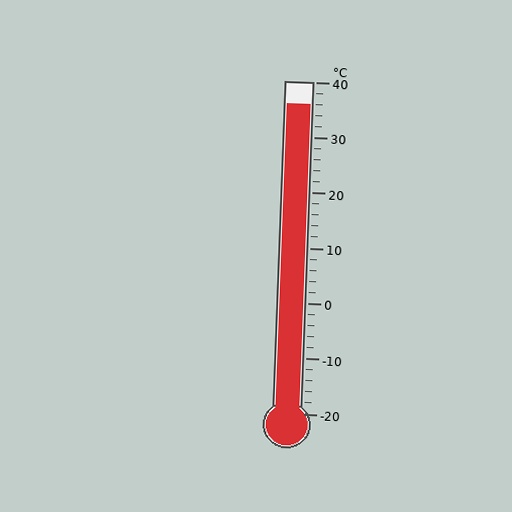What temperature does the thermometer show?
The thermometer shows approximately 36°C.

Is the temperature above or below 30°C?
The temperature is above 30°C.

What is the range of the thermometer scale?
The thermometer scale ranges from -20°C to 40°C.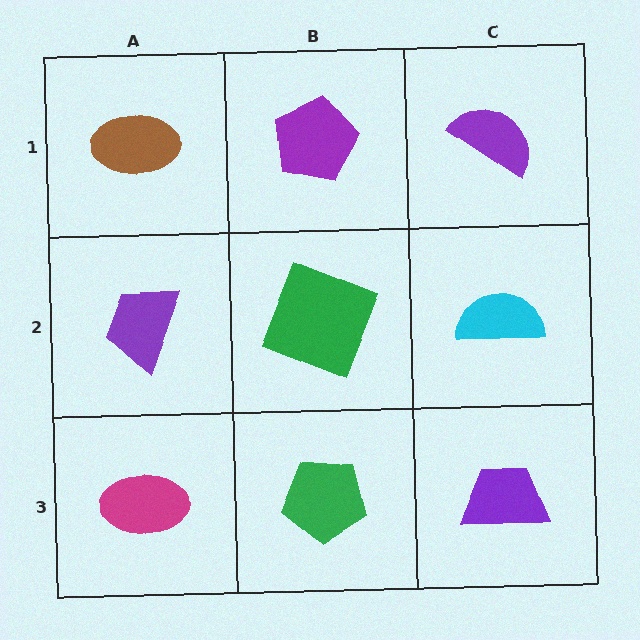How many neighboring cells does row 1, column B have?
3.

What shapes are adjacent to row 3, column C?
A cyan semicircle (row 2, column C), a green pentagon (row 3, column B).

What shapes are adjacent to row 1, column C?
A cyan semicircle (row 2, column C), a purple pentagon (row 1, column B).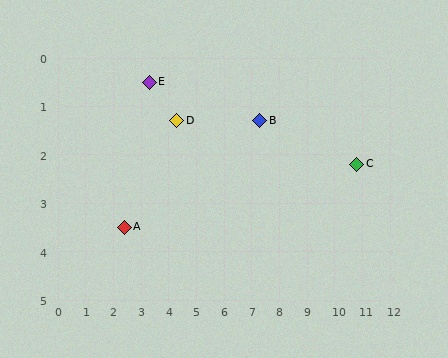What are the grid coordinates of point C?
Point C is at approximately (10.8, 2.2).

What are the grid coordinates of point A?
Point A is at approximately (2.4, 3.5).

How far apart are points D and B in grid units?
Points D and B are about 3.0 grid units apart.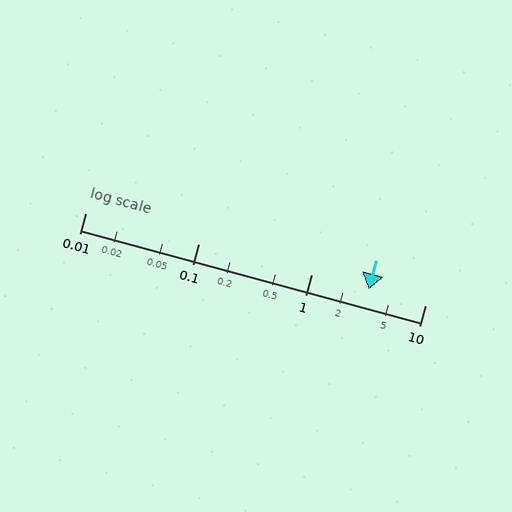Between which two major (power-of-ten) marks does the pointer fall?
The pointer is between 1 and 10.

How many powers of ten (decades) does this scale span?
The scale spans 3 decades, from 0.01 to 10.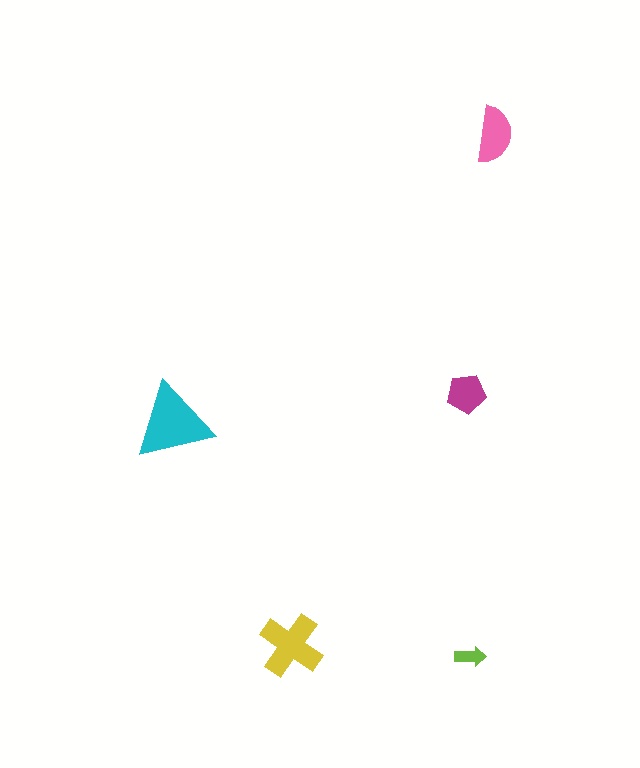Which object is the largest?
The cyan triangle.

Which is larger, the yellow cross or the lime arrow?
The yellow cross.